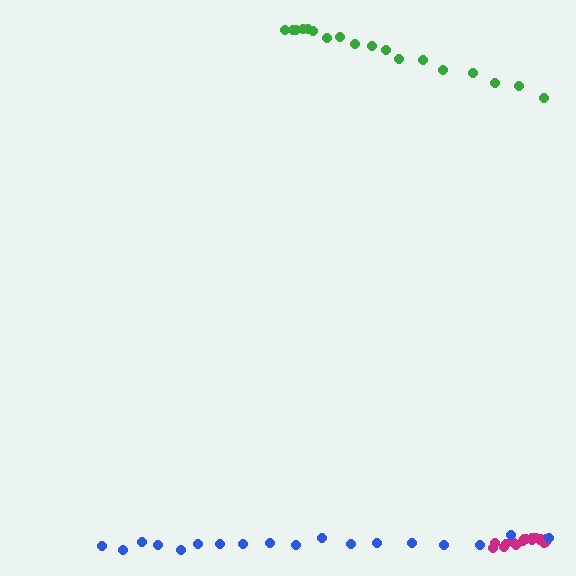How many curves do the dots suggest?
There are 3 distinct paths.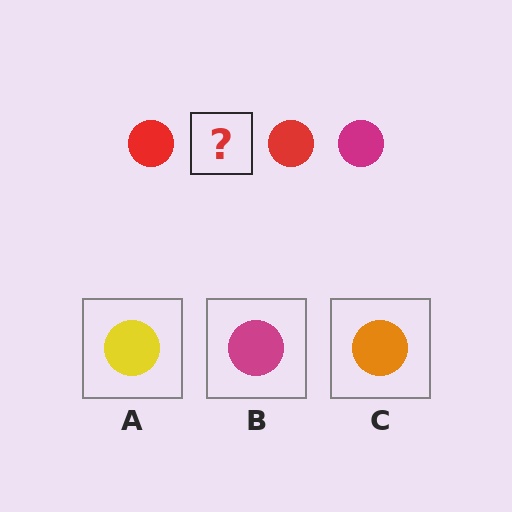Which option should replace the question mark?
Option B.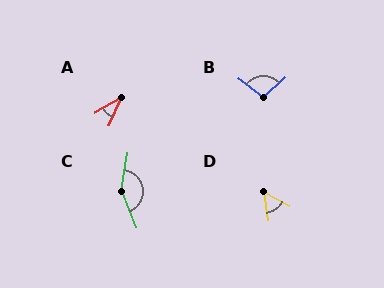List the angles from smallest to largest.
A (36°), D (54°), B (101°), C (149°).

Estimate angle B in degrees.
Approximately 101 degrees.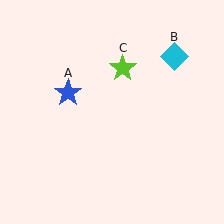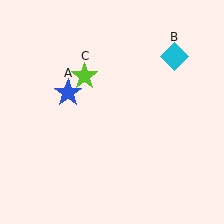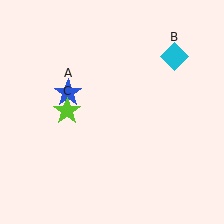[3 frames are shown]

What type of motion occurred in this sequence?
The lime star (object C) rotated counterclockwise around the center of the scene.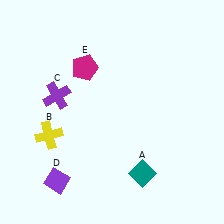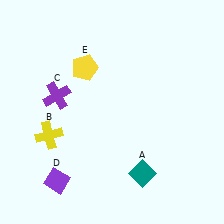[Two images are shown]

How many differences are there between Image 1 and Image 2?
There is 1 difference between the two images.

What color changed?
The pentagon (E) changed from magenta in Image 1 to yellow in Image 2.